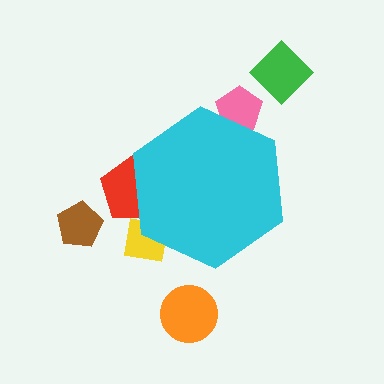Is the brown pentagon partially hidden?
No, the brown pentagon is fully visible.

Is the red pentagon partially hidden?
Yes, the red pentagon is partially hidden behind the cyan hexagon.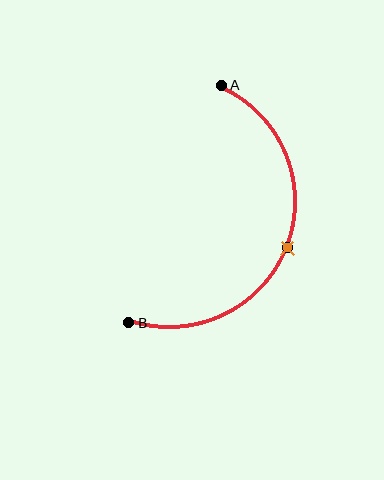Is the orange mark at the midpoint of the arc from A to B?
Yes. The orange mark lies on the arc at equal arc-length from both A and B — it is the arc midpoint.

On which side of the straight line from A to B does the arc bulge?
The arc bulges to the right of the straight line connecting A and B.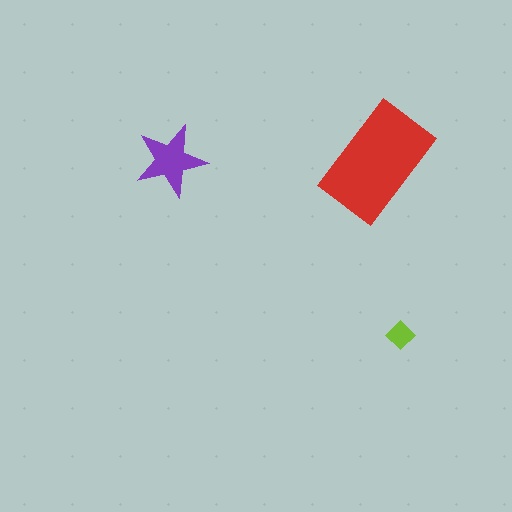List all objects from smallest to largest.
The lime diamond, the purple star, the red rectangle.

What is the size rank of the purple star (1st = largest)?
2nd.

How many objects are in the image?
There are 3 objects in the image.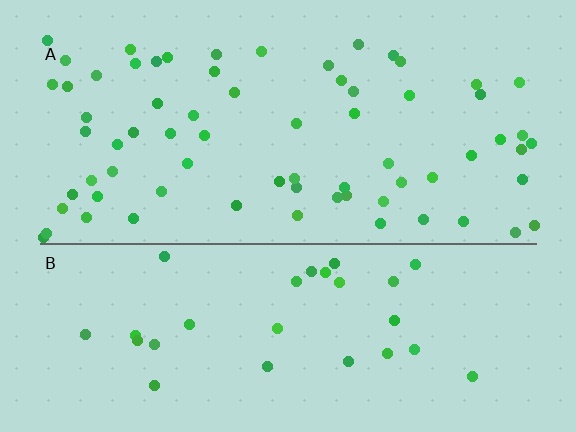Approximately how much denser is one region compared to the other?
Approximately 2.3× — region A over region B.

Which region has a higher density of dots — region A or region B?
A (the top).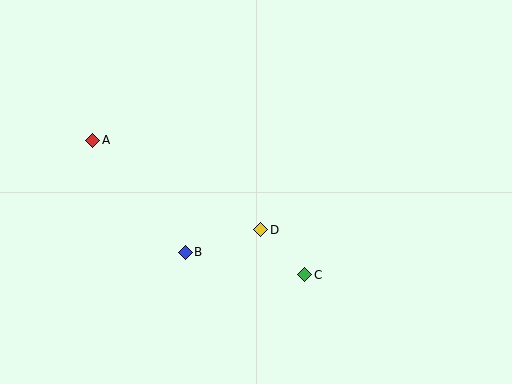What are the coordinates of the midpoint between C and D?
The midpoint between C and D is at (283, 252).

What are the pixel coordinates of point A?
Point A is at (93, 140).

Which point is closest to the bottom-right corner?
Point C is closest to the bottom-right corner.